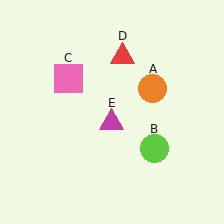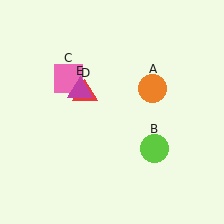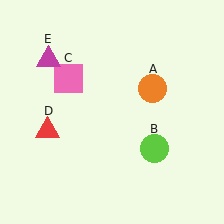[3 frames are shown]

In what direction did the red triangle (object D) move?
The red triangle (object D) moved down and to the left.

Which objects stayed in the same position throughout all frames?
Orange circle (object A) and lime circle (object B) and pink square (object C) remained stationary.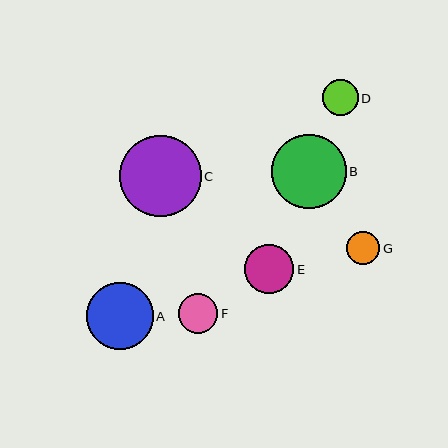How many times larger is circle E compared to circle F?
Circle E is approximately 1.2 times the size of circle F.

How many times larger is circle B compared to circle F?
Circle B is approximately 1.9 times the size of circle F.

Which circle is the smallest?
Circle G is the smallest with a size of approximately 33 pixels.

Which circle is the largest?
Circle C is the largest with a size of approximately 81 pixels.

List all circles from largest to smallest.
From largest to smallest: C, B, A, E, F, D, G.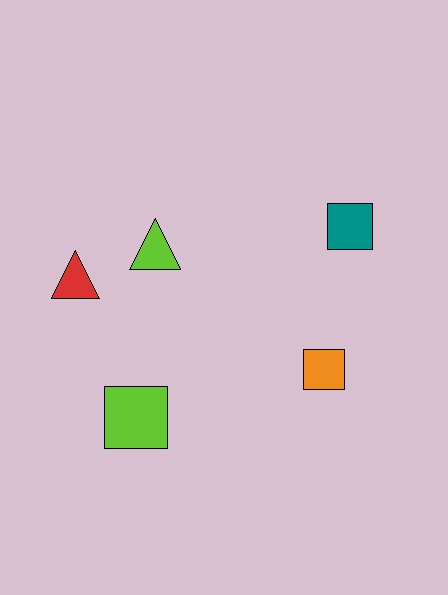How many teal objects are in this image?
There is 1 teal object.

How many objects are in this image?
There are 5 objects.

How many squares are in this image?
There are 3 squares.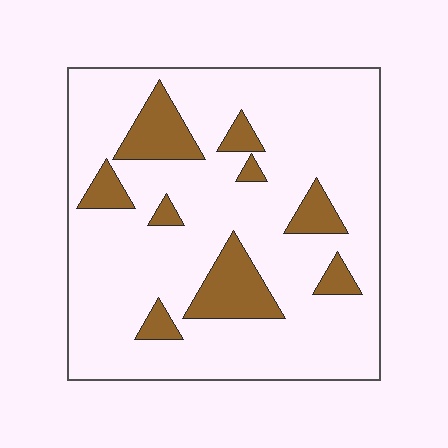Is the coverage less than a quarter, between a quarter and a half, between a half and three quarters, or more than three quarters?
Less than a quarter.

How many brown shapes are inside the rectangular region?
9.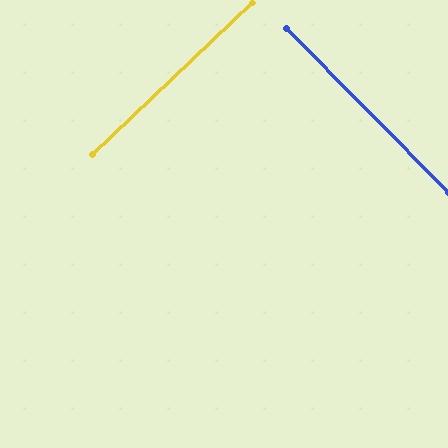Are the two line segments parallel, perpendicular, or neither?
Perpendicular — they meet at approximately 89°.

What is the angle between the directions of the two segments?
Approximately 89 degrees.